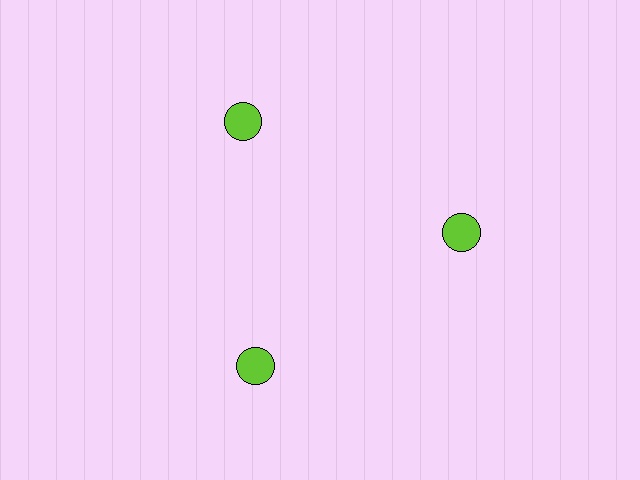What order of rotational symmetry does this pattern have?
This pattern has 3-fold rotational symmetry.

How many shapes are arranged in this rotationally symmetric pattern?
There are 3 shapes, arranged in 3 groups of 1.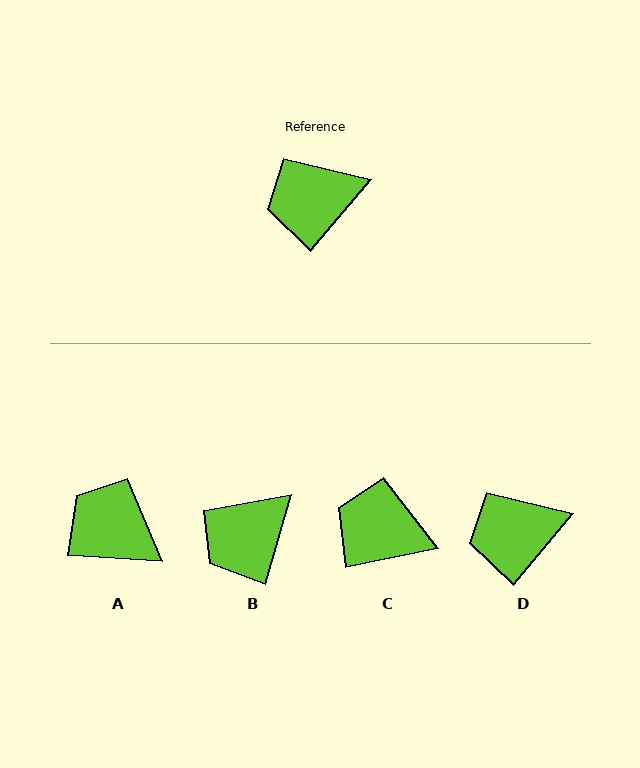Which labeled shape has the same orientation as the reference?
D.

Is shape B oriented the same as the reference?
No, it is off by about 24 degrees.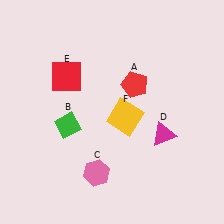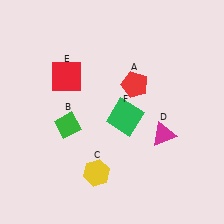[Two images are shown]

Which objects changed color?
C changed from pink to yellow. F changed from yellow to green.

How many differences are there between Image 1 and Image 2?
There are 2 differences between the two images.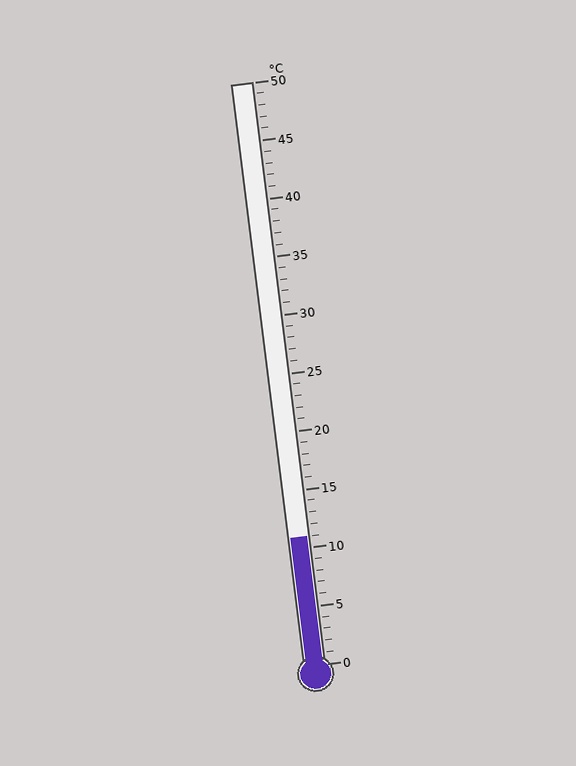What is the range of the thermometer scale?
The thermometer scale ranges from 0°C to 50°C.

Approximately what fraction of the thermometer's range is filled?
The thermometer is filled to approximately 20% of its range.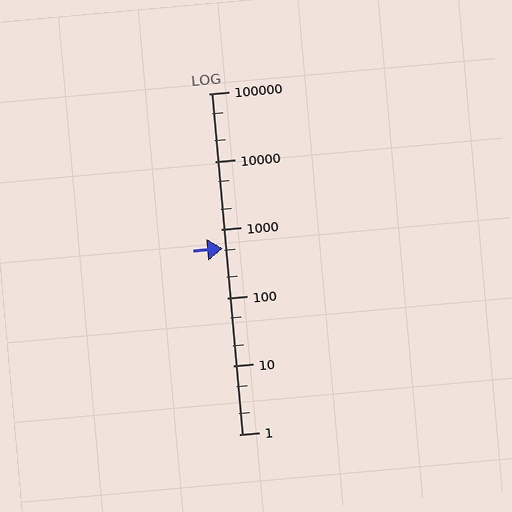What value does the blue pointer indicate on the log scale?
The pointer indicates approximately 540.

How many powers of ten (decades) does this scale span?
The scale spans 5 decades, from 1 to 100000.